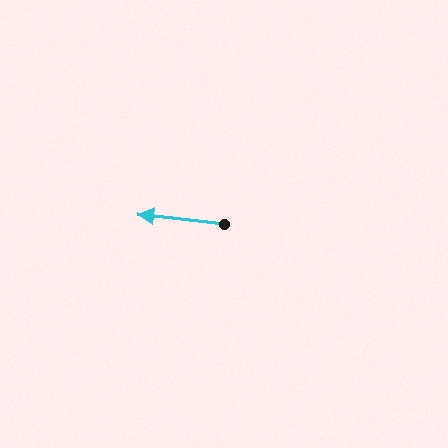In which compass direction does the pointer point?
West.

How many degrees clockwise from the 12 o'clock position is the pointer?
Approximately 276 degrees.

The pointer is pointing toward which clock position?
Roughly 9 o'clock.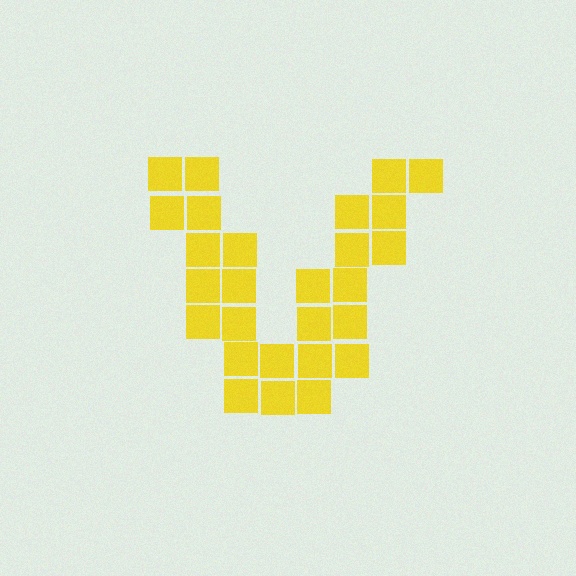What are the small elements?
The small elements are squares.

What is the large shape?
The large shape is the letter V.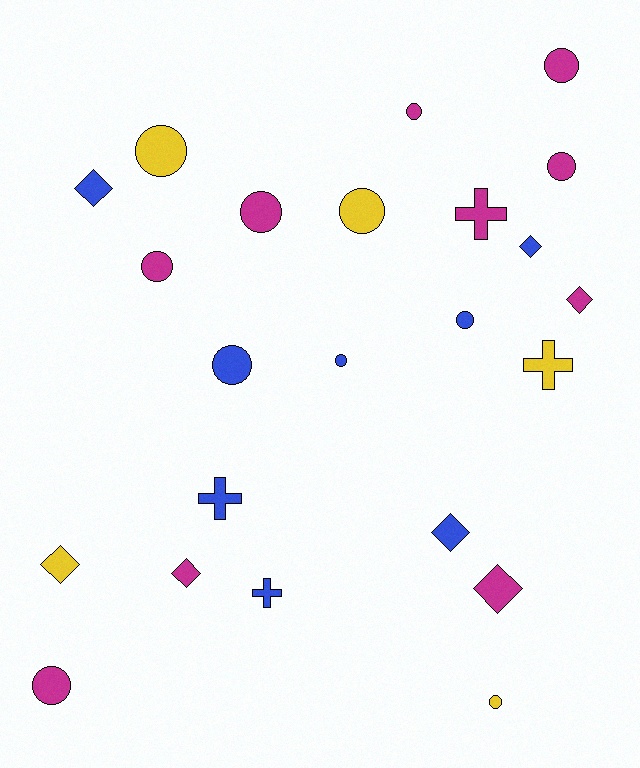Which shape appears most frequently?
Circle, with 12 objects.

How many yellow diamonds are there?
There is 1 yellow diamond.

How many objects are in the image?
There are 23 objects.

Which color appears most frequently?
Magenta, with 10 objects.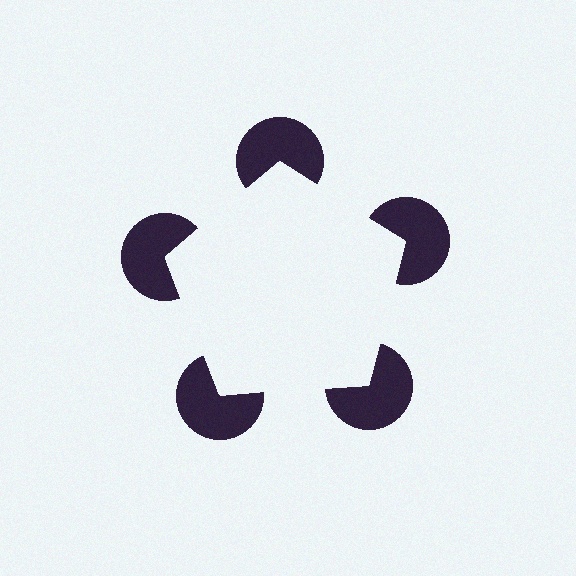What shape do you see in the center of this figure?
An illusory pentagon — its edges are inferred from the aligned wedge cuts in the pac-man discs, not physically drawn.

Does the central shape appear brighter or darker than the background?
It typically appears slightly brighter than the background, even though no actual brightness change is drawn.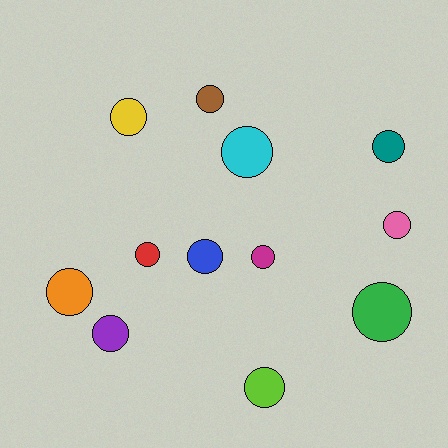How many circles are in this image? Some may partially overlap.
There are 12 circles.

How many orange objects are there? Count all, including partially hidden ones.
There is 1 orange object.